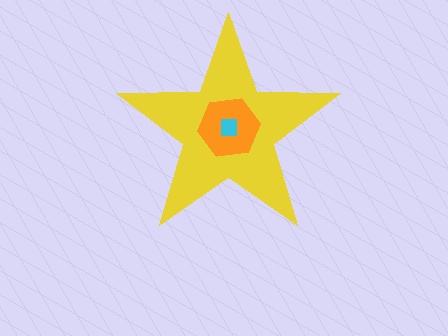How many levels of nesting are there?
3.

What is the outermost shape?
The yellow star.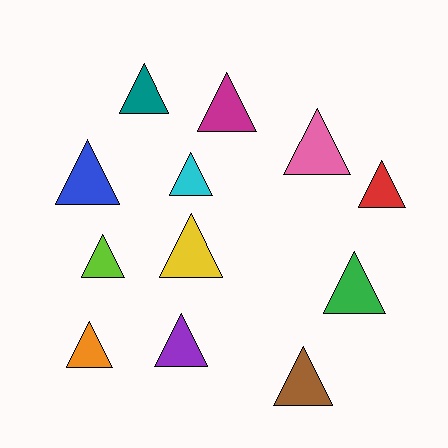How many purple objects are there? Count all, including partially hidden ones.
There is 1 purple object.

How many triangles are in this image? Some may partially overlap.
There are 12 triangles.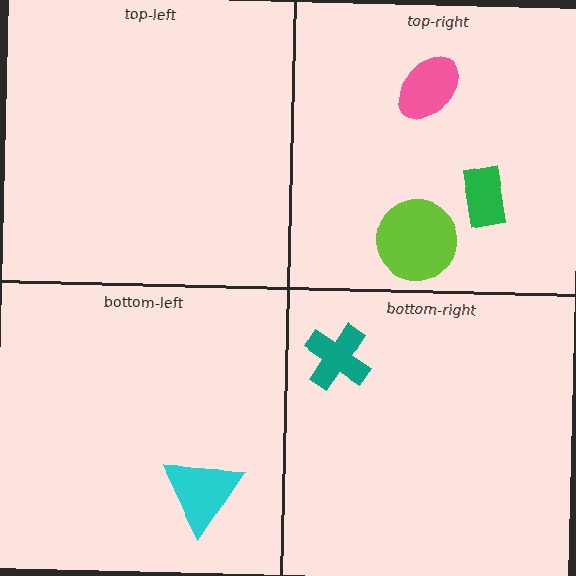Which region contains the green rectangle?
The top-right region.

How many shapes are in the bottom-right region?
1.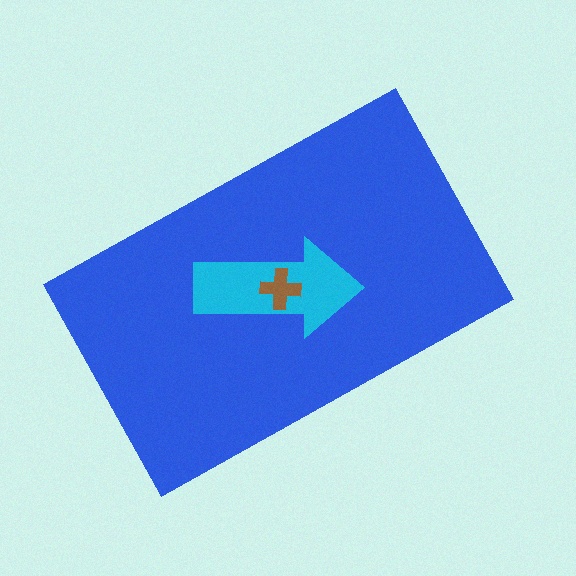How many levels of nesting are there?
3.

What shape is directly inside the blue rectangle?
The cyan arrow.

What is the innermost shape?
The brown cross.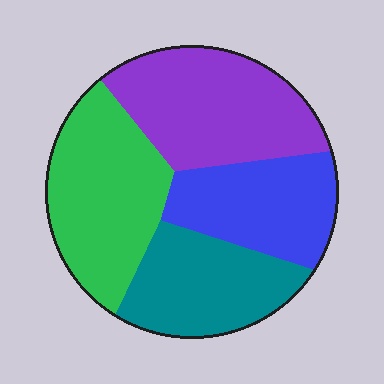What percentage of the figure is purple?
Purple covers about 30% of the figure.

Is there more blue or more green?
Green.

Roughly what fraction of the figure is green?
Green covers around 30% of the figure.